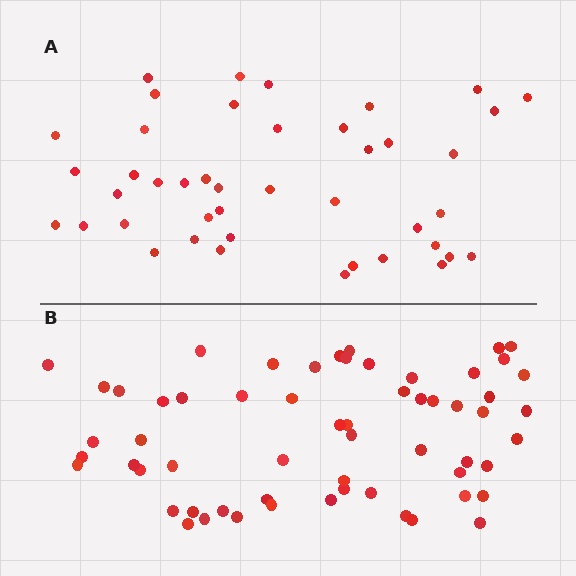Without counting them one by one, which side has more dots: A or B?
Region B (the bottom region) has more dots.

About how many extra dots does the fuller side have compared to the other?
Region B has approximately 15 more dots than region A.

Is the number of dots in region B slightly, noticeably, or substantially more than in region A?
Region B has noticeably more, but not dramatically so. The ratio is roughly 1.4 to 1.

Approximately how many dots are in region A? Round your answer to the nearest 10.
About 40 dots. (The exact count is 43, which rounds to 40.)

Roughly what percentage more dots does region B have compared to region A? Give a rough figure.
About 40% more.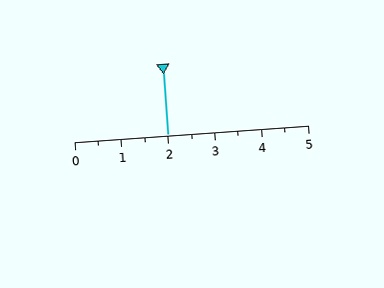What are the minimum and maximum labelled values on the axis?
The axis runs from 0 to 5.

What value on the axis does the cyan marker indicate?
The marker indicates approximately 2.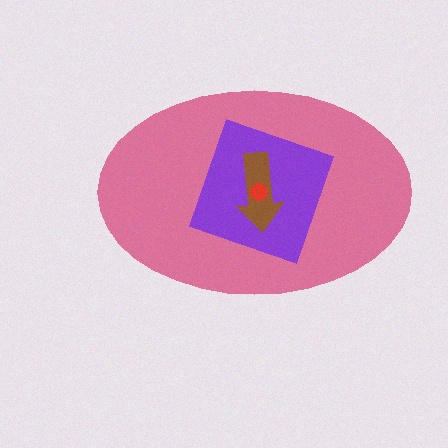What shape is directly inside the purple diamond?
The brown arrow.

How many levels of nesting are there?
4.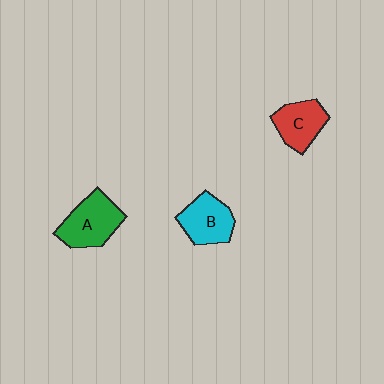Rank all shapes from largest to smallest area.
From largest to smallest: A (green), B (cyan), C (red).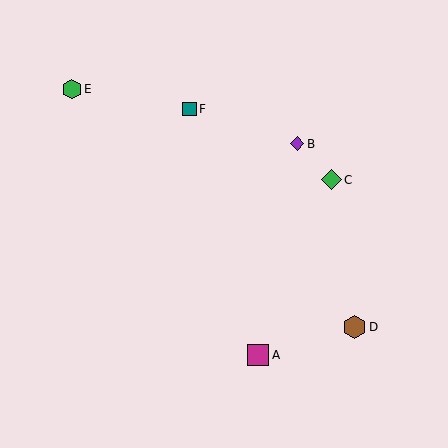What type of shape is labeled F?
Shape F is a teal square.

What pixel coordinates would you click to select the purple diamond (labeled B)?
Click at (297, 144) to select the purple diamond B.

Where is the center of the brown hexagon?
The center of the brown hexagon is at (354, 327).